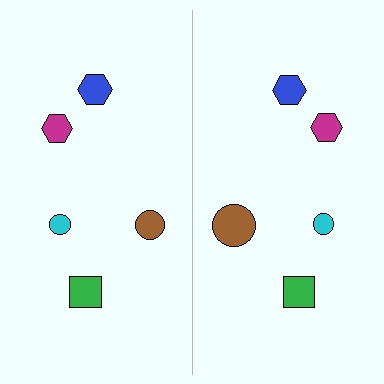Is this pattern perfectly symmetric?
No, the pattern is not perfectly symmetric. The brown circle on the right side has a different size than its mirror counterpart.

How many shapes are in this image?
There are 10 shapes in this image.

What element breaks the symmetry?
The brown circle on the right side has a different size than its mirror counterpart.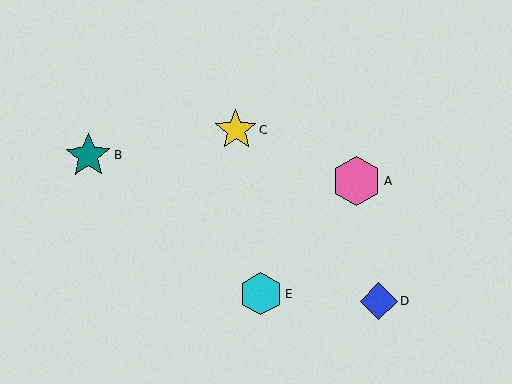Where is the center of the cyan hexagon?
The center of the cyan hexagon is at (261, 294).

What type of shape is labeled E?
Shape E is a cyan hexagon.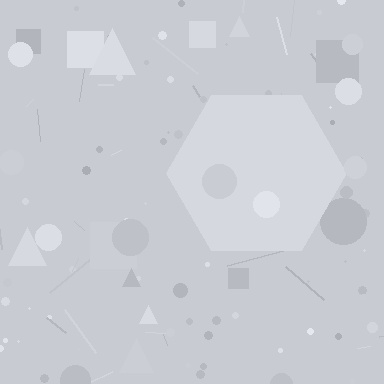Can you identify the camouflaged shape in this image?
The camouflaged shape is a hexagon.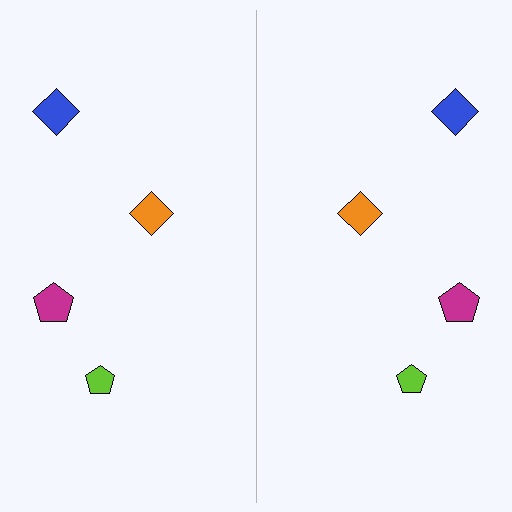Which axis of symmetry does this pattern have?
The pattern has a vertical axis of symmetry running through the center of the image.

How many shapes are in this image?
There are 8 shapes in this image.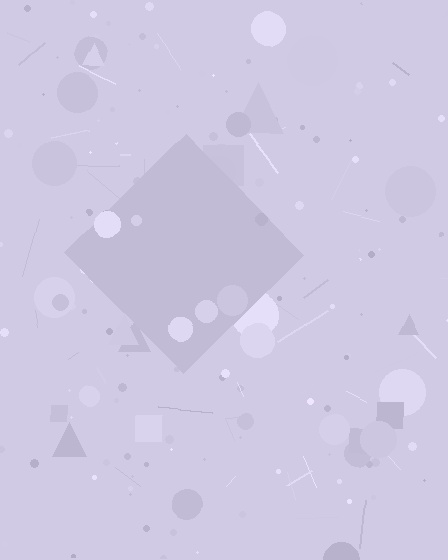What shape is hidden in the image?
A diamond is hidden in the image.